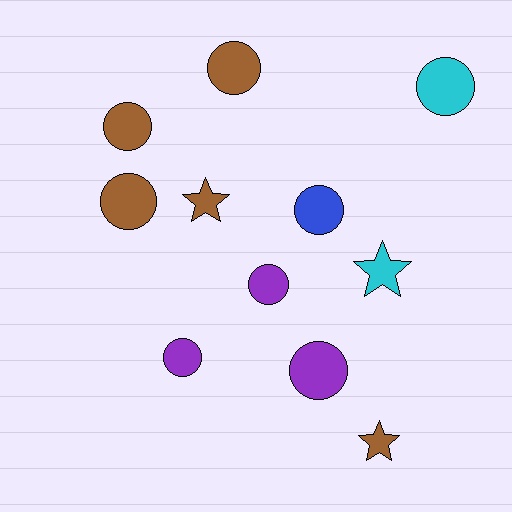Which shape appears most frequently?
Circle, with 8 objects.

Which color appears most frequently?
Brown, with 5 objects.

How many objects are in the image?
There are 11 objects.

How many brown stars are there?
There are 2 brown stars.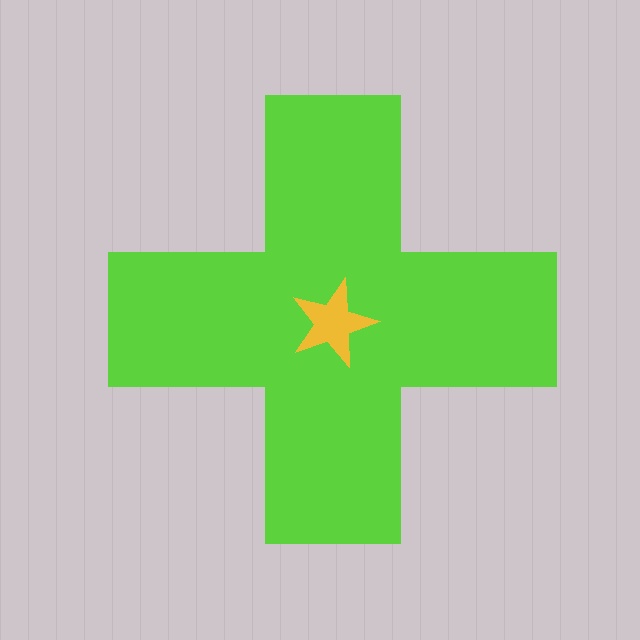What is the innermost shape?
The yellow star.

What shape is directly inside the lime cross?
The yellow star.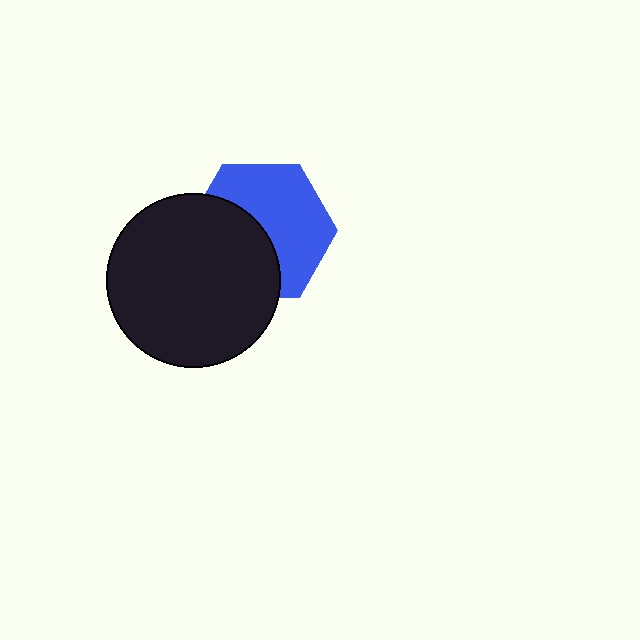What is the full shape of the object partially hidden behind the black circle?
The partially hidden object is a blue hexagon.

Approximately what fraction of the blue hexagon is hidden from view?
Roughly 44% of the blue hexagon is hidden behind the black circle.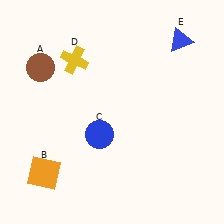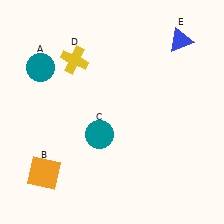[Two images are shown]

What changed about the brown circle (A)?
In Image 1, A is brown. In Image 2, it changed to teal.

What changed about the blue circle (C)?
In Image 1, C is blue. In Image 2, it changed to teal.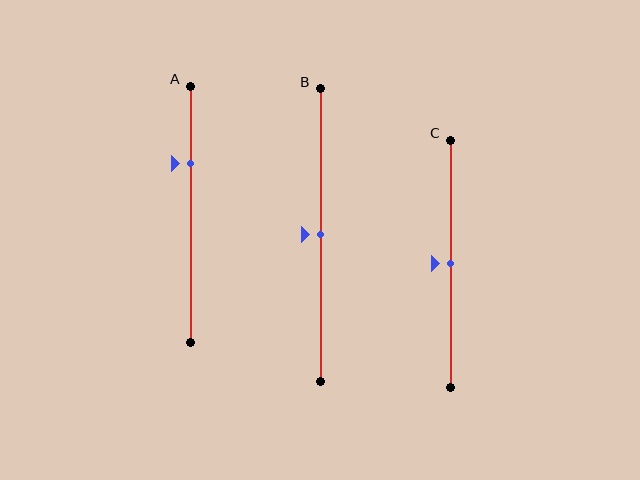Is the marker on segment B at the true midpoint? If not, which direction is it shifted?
Yes, the marker on segment B is at the true midpoint.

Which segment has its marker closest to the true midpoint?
Segment B has its marker closest to the true midpoint.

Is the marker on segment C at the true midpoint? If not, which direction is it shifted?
Yes, the marker on segment C is at the true midpoint.